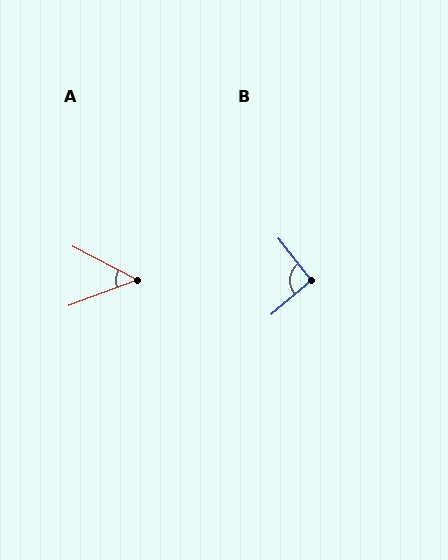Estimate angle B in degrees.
Approximately 93 degrees.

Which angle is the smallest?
A, at approximately 47 degrees.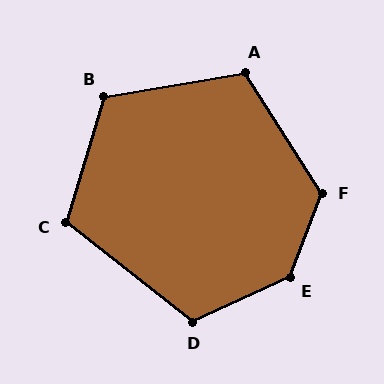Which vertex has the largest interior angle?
E, at approximately 136 degrees.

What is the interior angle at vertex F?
Approximately 127 degrees (obtuse).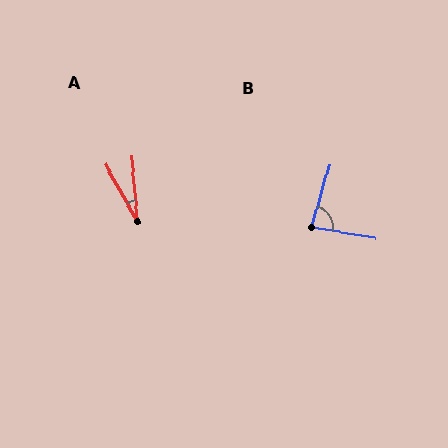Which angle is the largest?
B, at approximately 84 degrees.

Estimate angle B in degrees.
Approximately 84 degrees.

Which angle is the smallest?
A, at approximately 24 degrees.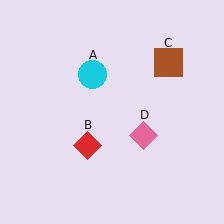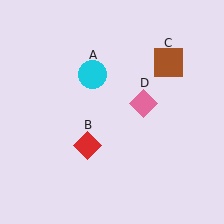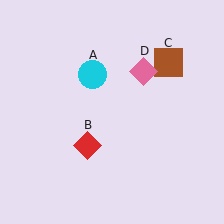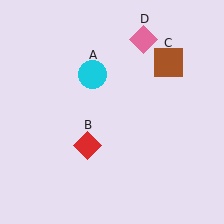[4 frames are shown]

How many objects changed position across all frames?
1 object changed position: pink diamond (object D).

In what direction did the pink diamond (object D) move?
The pink diamond (object D) moved up.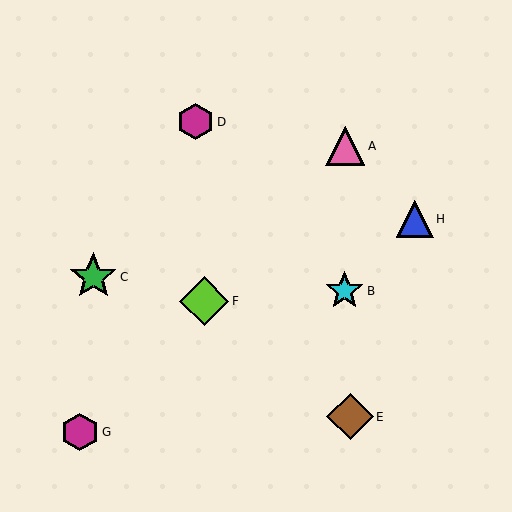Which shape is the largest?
The lime diamond (labeled F) is the largest.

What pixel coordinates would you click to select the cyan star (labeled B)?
Click at (344, 291) to select the cyan star B.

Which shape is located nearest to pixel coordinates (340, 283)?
The cyan star (labeled B) at (344, 291) is nearest to that location.